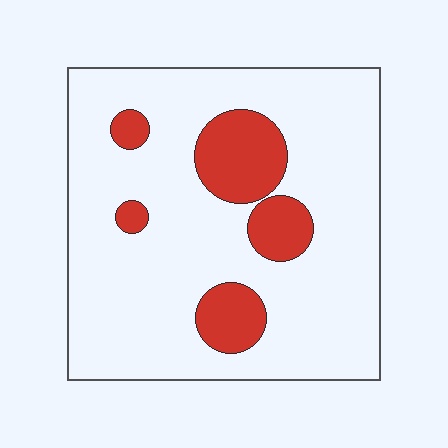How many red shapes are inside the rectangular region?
5.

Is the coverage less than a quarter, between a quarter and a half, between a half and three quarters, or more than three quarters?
Less than a quarter.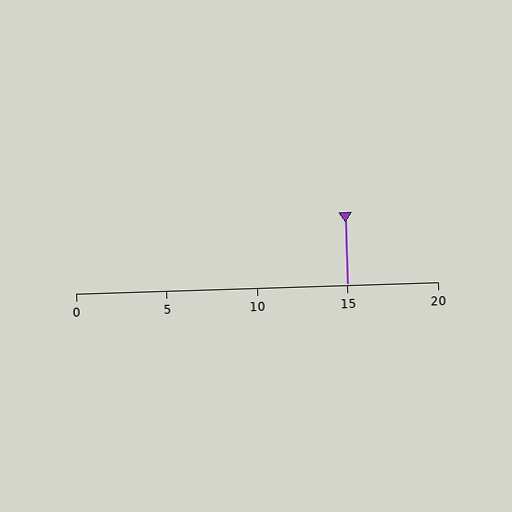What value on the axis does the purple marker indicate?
The marker indicates approximately 15.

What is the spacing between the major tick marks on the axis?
The major ticks are spaced 5 apart.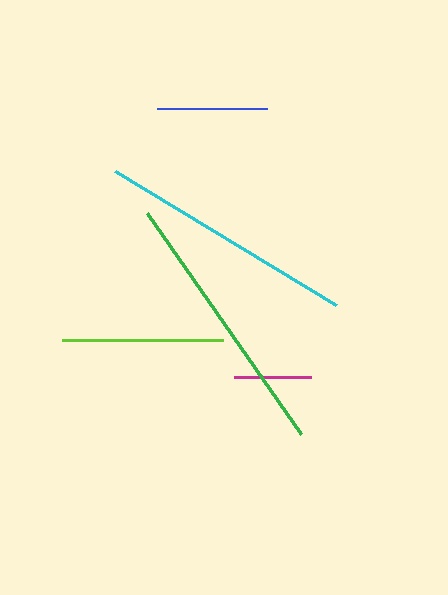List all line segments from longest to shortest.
From longest to shortest: green, cyan, lime, blue, magenta.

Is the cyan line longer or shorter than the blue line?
The cyan line is longer than the blue line.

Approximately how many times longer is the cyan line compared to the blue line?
The cyan line is approximately 2.3 times the length of the blue line.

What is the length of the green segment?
The green segment is approximately 269 pixels long.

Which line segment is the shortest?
The magenta line is the shortest at approximately 77 pixels.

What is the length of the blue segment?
The blue segment is approximately 110 pixels long.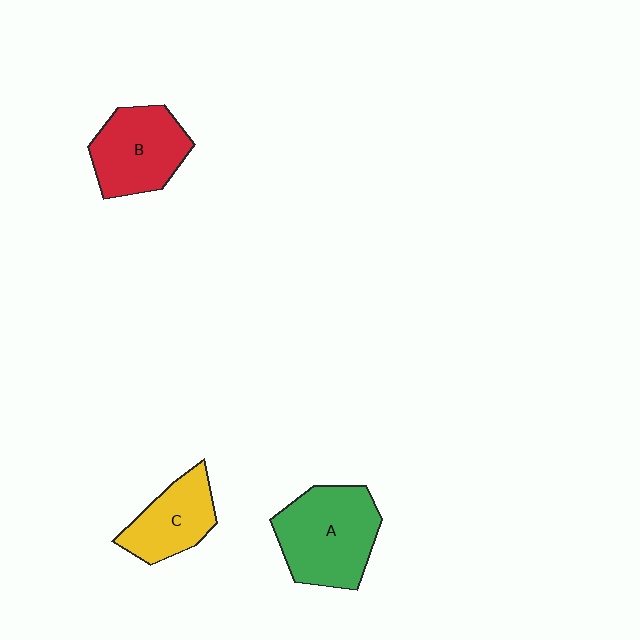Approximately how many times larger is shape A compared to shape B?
Approximately 1.2 times.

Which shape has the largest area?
Shape A (green).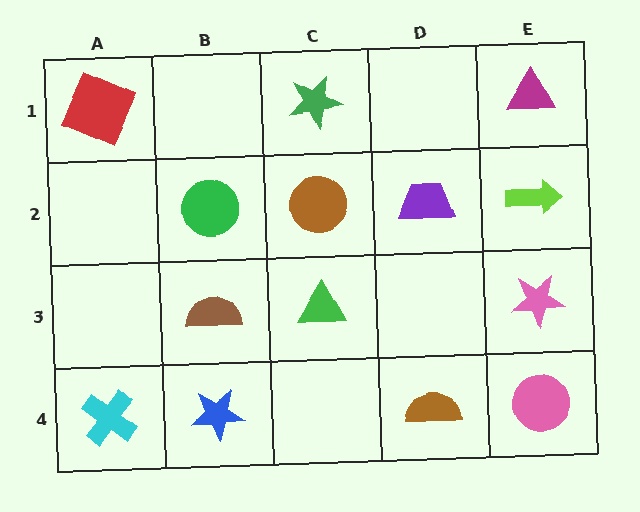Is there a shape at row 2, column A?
No, that cell is empty.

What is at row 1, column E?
A magenta triangle.